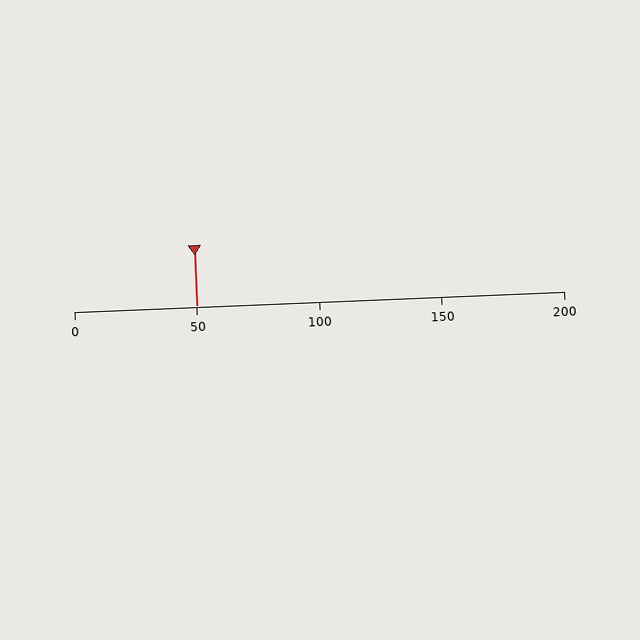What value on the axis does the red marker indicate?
The marker indicates approximately 50.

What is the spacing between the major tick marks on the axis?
The major ticks are spaced 50 apart.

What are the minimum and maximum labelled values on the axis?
The axis runs from 0 to 200.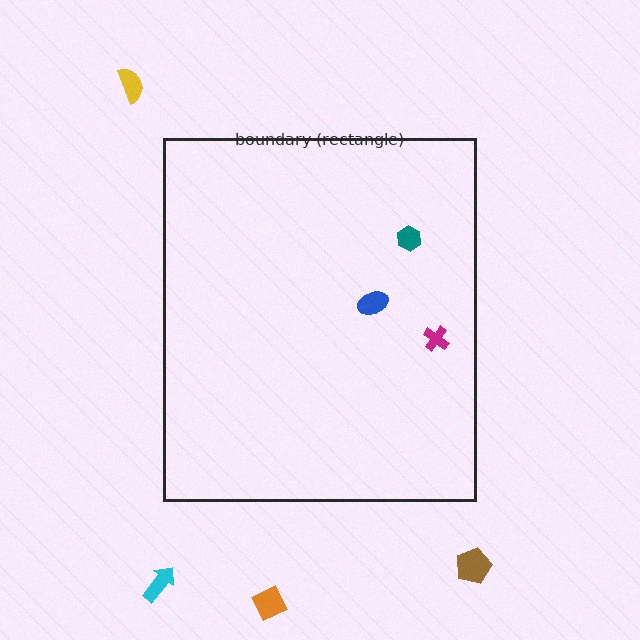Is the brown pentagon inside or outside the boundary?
Outside.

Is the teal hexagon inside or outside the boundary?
Inside.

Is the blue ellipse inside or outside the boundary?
Inside.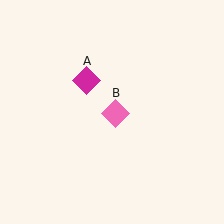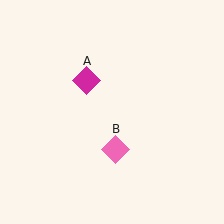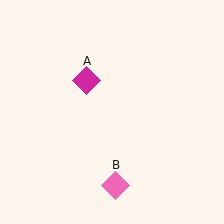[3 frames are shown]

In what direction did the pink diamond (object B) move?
The pink diamond (object B) moved down.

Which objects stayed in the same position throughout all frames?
Magenta diamond (object A) remained stationary.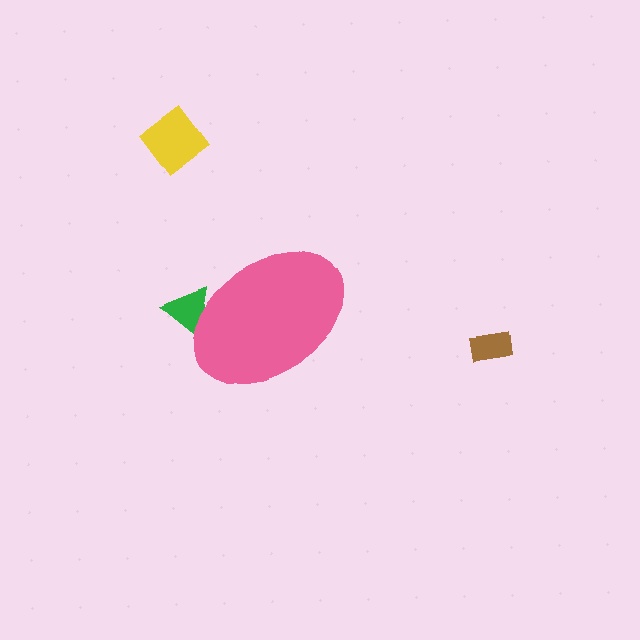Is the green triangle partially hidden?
Yes, the green triangle is partially hidden behind the pink ellipse.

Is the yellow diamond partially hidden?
No, the yellow diamond is fully visible.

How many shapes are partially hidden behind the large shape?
1 shape is partially hidden.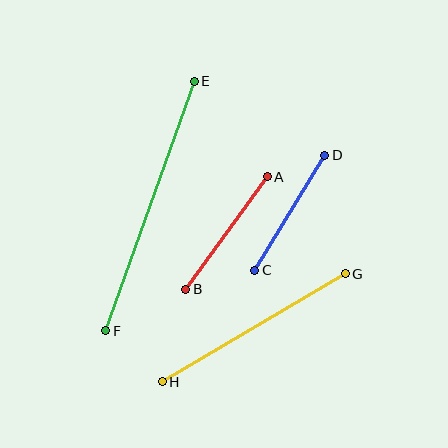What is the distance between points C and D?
The distance is approximately 135 pixels.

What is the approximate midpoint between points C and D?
The midpoint is at approximately (290, 213) pixels.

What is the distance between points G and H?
The distance is approximately 213 pixels.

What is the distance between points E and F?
The distance is approximately 265 pixels.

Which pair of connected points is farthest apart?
Points E and F are farthest apart.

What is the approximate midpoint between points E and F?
The midpoint is at approximately (150, 206) pixels.